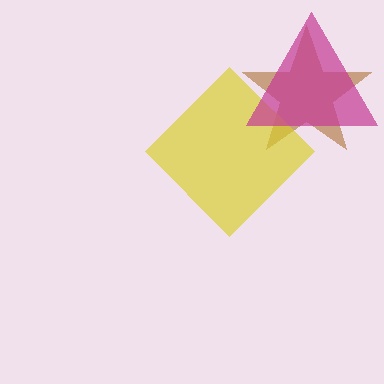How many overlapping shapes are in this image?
There are 3 overlapping shapes in the image.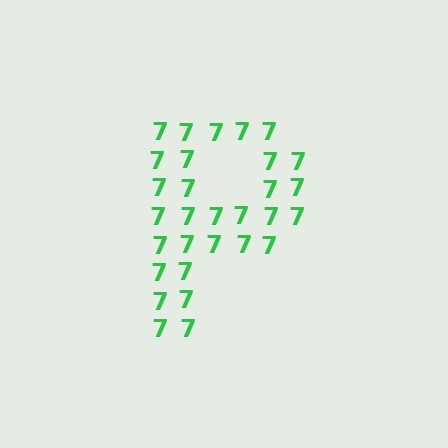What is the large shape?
The large shape is the letter P.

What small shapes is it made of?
It is made of small digit 7's.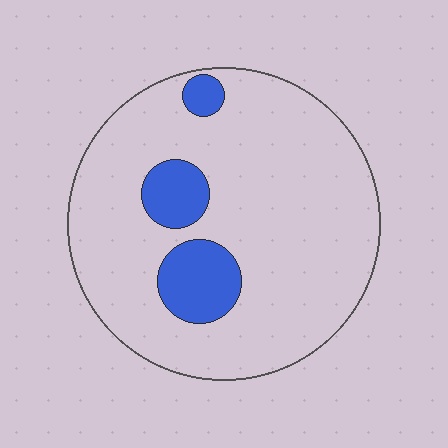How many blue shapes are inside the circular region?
3.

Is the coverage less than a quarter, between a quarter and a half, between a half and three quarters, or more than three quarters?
Less than a quarter.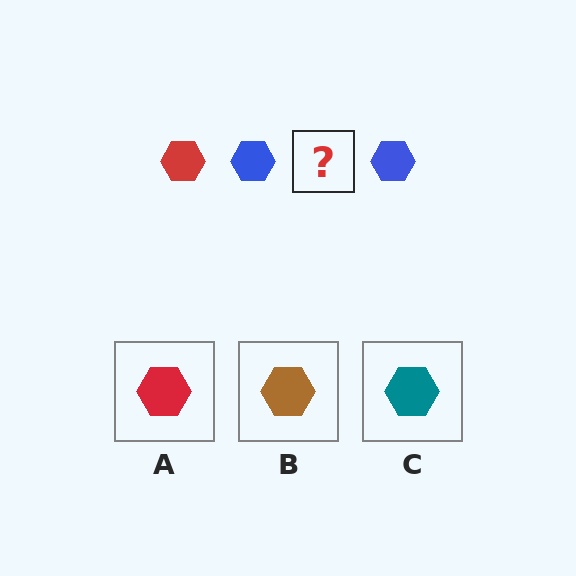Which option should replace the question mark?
Option A.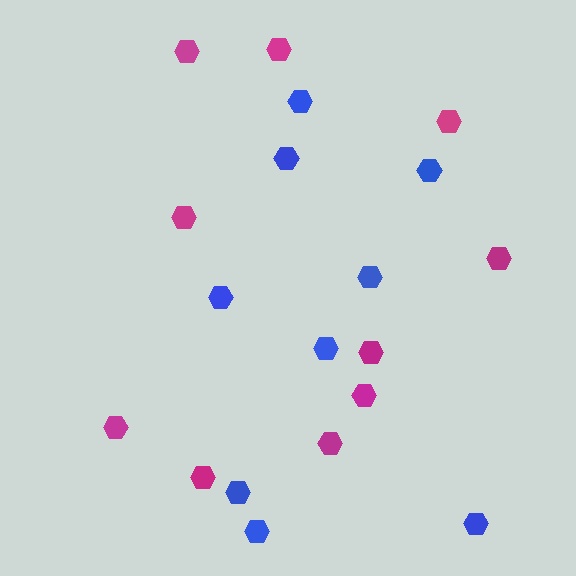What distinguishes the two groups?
There are 2 groups: one group of blue hexagons (9) and one group of magenta hexagons (10).